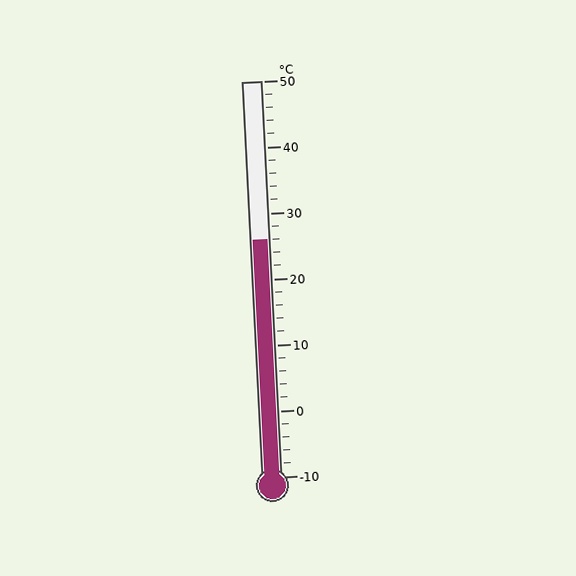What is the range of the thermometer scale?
The thermometer scale ranges from -10°C to 50°C.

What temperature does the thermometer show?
The thermometer shows approximately 26°C.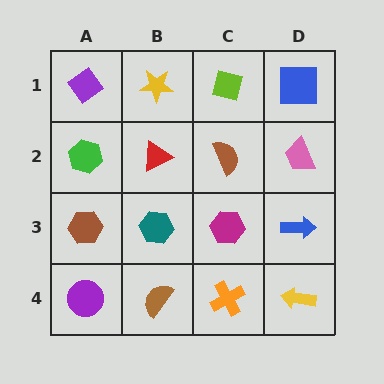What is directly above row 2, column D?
A blue square.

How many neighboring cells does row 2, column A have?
3.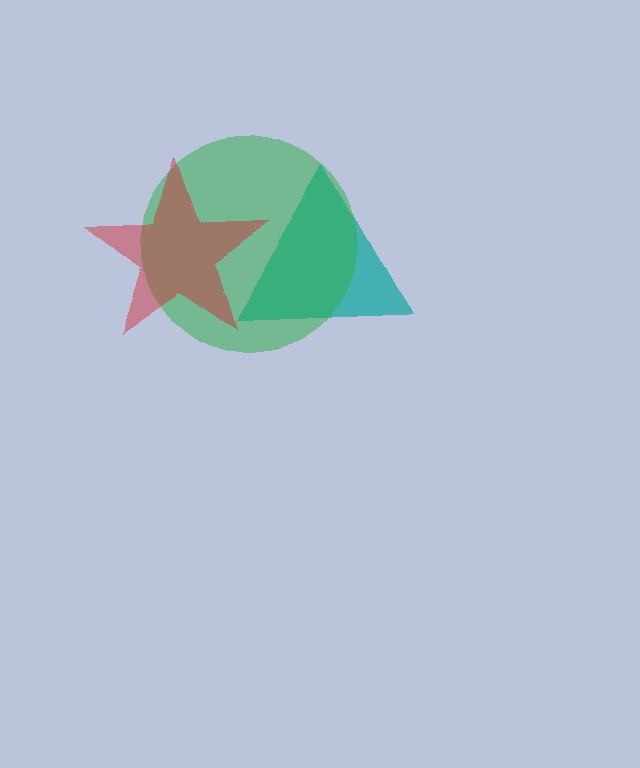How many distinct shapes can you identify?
There are 3 distinct shapes: a teal triangle, a green circle, a red star.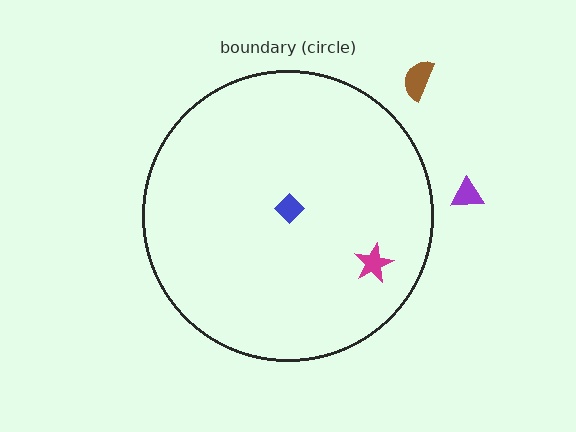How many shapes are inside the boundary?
2 inside, 2 outside.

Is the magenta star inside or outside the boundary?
Inside.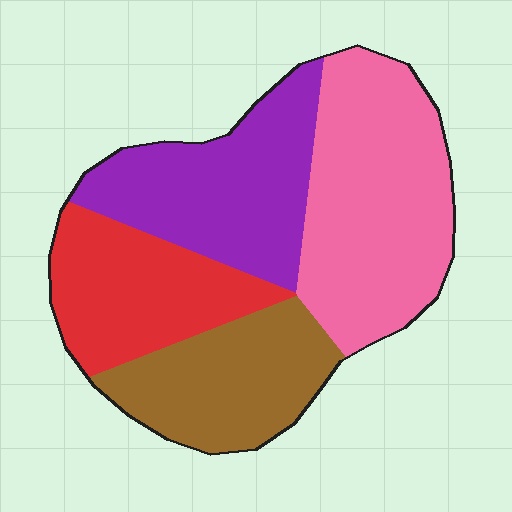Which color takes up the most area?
Pink, at roughly 35%.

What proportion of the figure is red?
Red takes up less than a quarter of the figure.